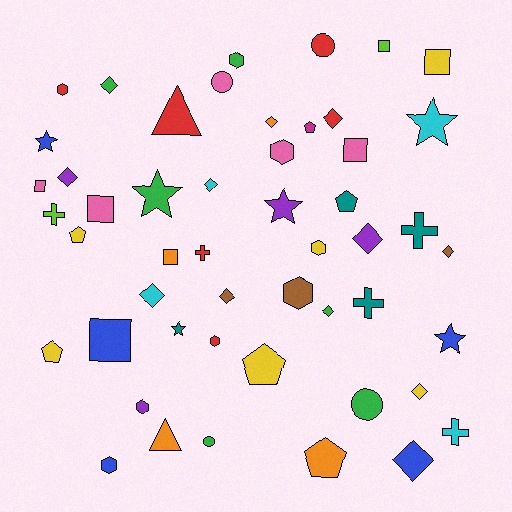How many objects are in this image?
There are 50 objects.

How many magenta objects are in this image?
There is 1 magenta object.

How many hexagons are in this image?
There are 8 hexagons.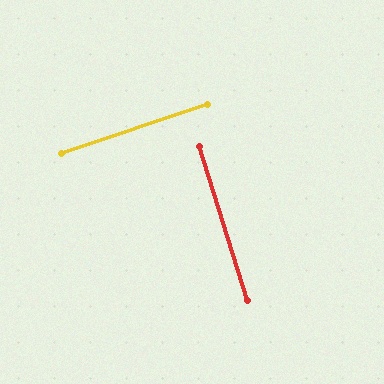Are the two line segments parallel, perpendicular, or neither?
Perpendicular — they meet at approximately 89°.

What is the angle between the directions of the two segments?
Approximately 89 degrees.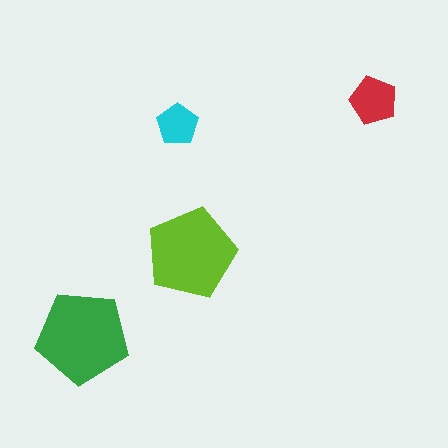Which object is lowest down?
The green pentagon is bottommost.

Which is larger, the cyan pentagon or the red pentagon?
The red one.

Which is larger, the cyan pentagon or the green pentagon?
The green one.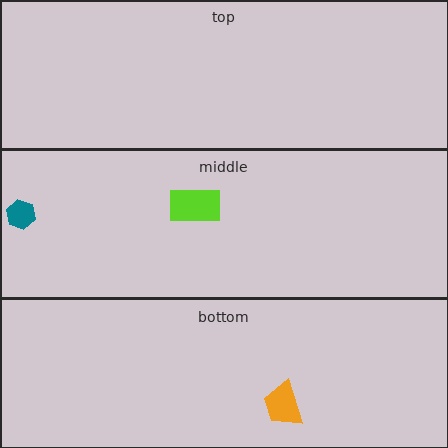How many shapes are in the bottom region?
1.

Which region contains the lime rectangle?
The middle region.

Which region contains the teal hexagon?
The middle region.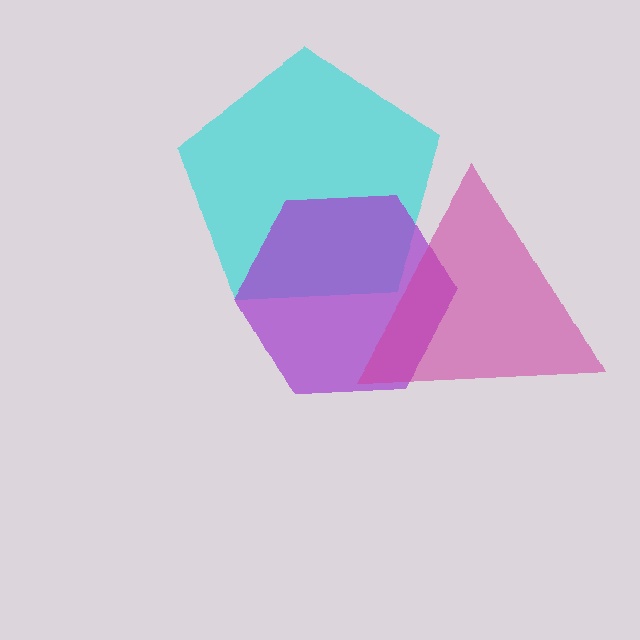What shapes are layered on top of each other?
The layered shapes are: a cyan pentagon, a purple hexagon, a magenta triangle.